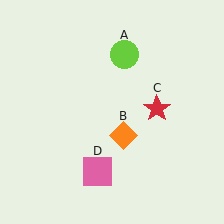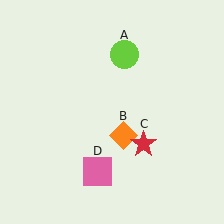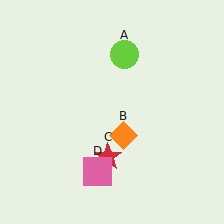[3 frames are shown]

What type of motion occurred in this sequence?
The red star (object C) rotated clockwise around the center of the scene.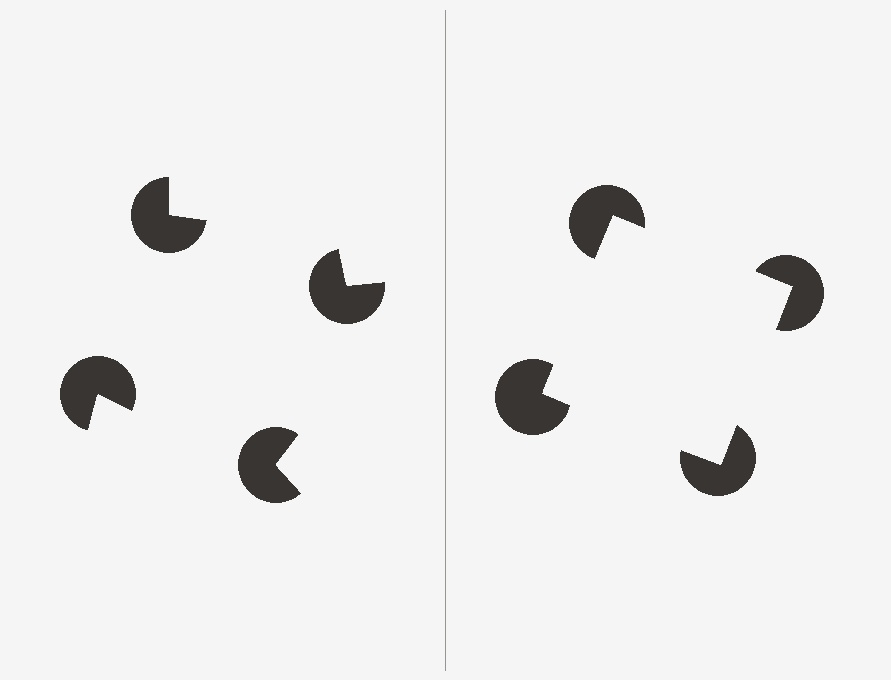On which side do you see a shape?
An illusory square appears on the right side. On the left side the wedge cuts are rotated, so no coherent shape forms.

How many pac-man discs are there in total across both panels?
8 — 4 on each side.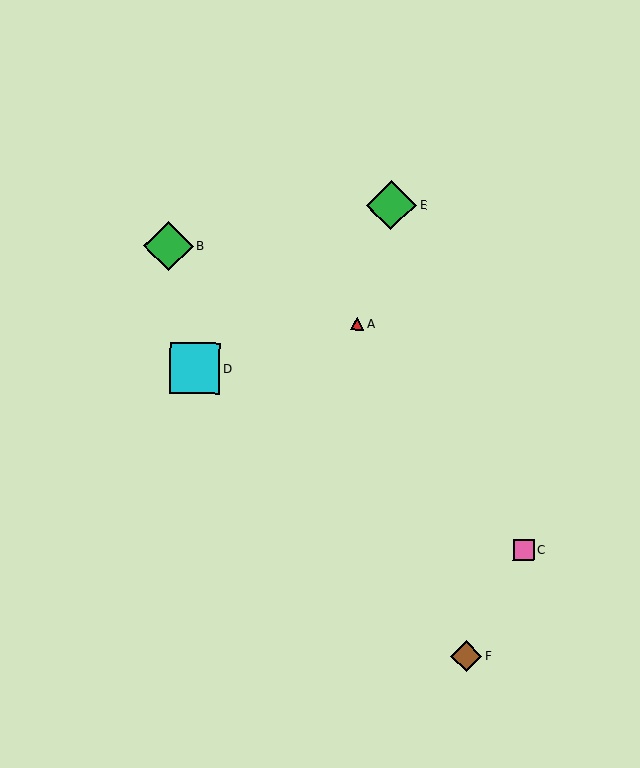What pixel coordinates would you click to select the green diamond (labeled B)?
Click at (168, 246) to select the green diamond B.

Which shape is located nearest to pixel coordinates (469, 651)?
The brown diamond (labeled F) at (466, 656) is nearest to that location.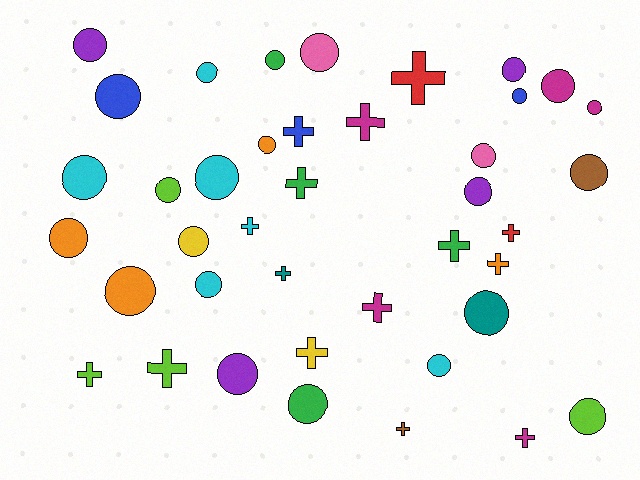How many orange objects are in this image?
There are 4 orange objects.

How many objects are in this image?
There are 40 objects.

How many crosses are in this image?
There are 15 crosses.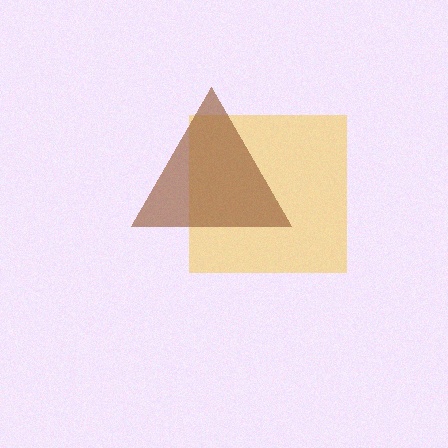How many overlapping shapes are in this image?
There are 2 overlapping shapes in the image.